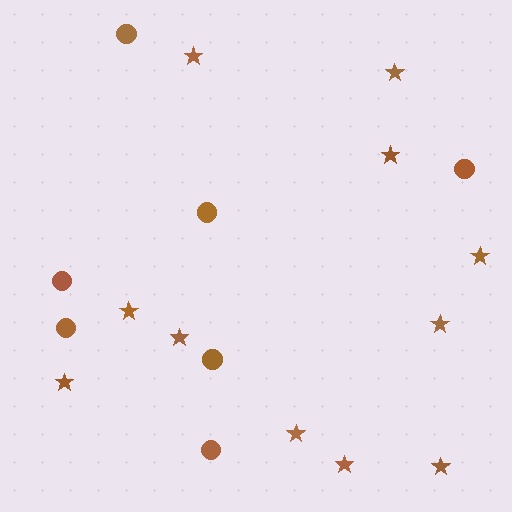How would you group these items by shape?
There are 2 groups: one group of stars (11) and one group of circles (7).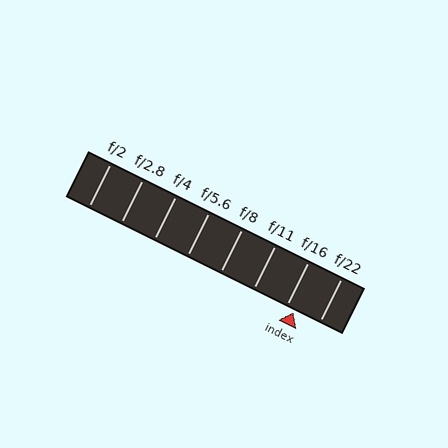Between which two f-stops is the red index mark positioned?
The index mark is between f/16 and f/22.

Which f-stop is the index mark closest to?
The index mark is closest to f/16.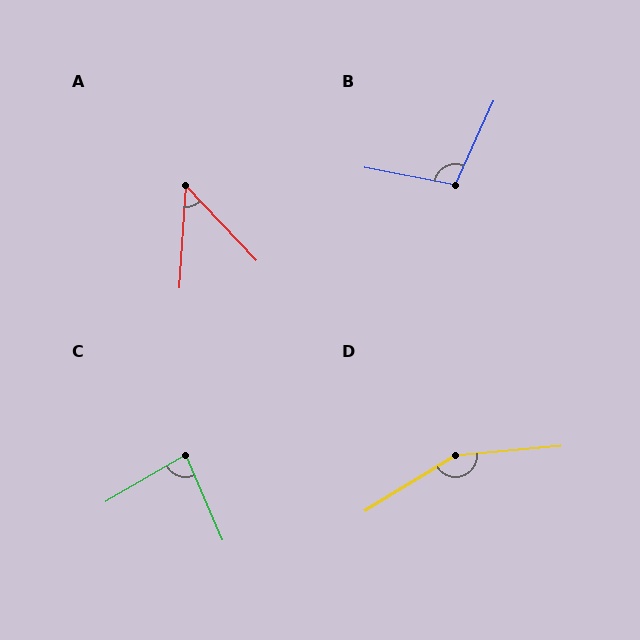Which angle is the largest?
D, at approximately 154 degrees.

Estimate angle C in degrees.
Approximately 83 degrees.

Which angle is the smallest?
A, at approximately 47 degrees.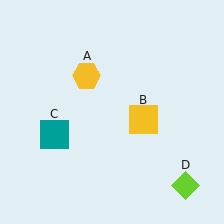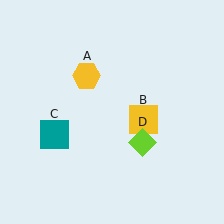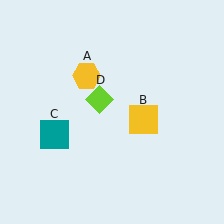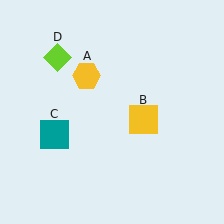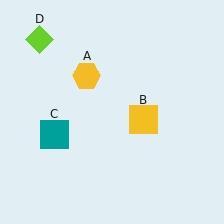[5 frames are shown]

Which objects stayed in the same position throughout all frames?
Yellow hexagon (object A) and yellow square (object B) and teal square (object C) remained stationary.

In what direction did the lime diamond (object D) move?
The lime diamond (object D) moved up and to the left.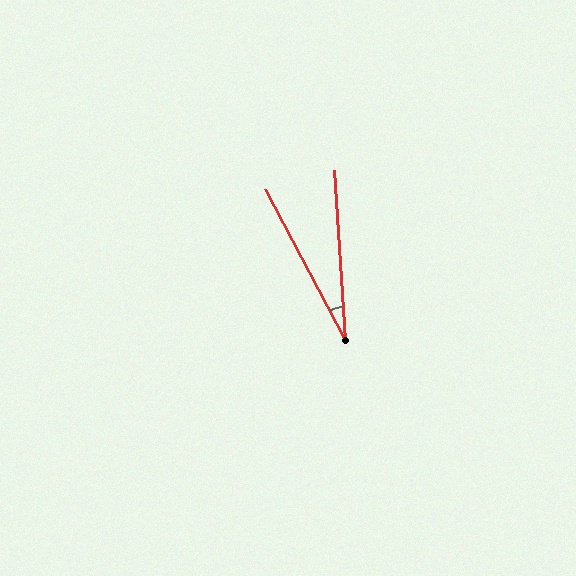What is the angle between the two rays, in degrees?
Approximately 24 degrees.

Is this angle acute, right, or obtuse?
It is acute.